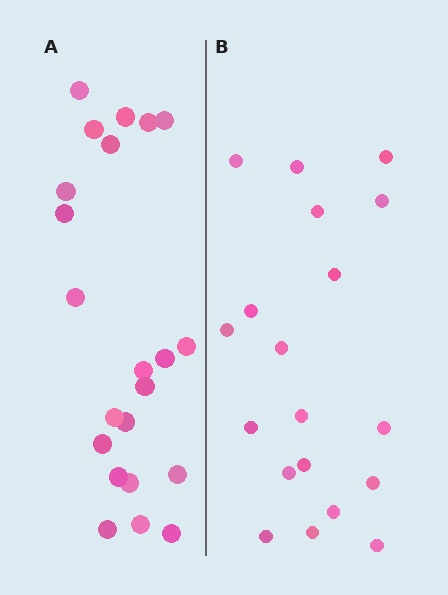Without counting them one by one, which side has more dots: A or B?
Region A (the left region) has more dots.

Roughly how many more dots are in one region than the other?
Region A has just a few more — roughly 2 or 3 more dots than region B.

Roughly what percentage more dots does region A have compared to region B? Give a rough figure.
About 15% more.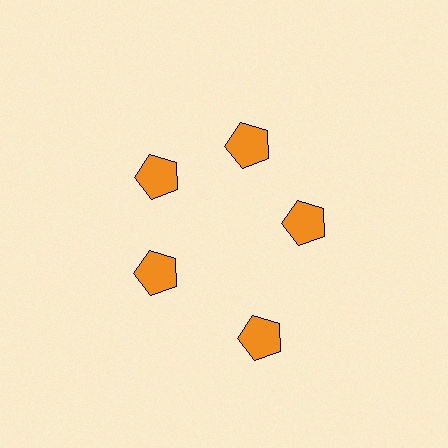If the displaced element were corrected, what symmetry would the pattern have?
It would have 5-fold rotational symmetry — the pattern would map onto itself every 72 degrees.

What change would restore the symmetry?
The symmetry would be restored by moving it inward, back onto the ring so that all 5 pentagons sit at equal angles and equal distance from the center.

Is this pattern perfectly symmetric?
No. The 5 orange pentagons are arranged in a ring, but one element near the 5 o'clock position is pushed outward from the center, breaking the 5-fold rotational symmetry.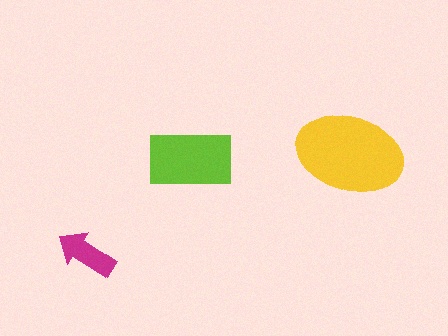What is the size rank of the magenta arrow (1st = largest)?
3rd.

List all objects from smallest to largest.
The magenta arrow, the lime rectangle, the yellow ellipse.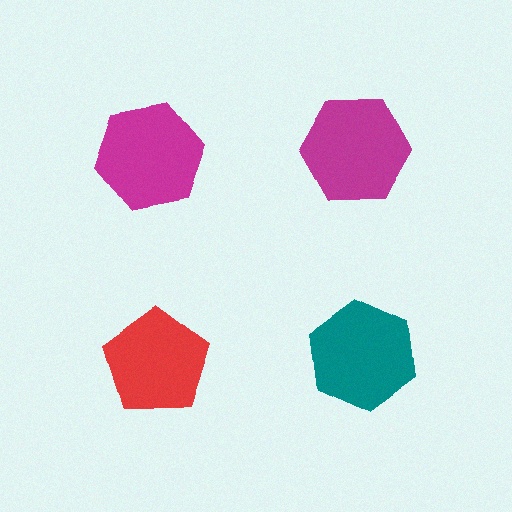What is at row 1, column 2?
A magenta hexagon.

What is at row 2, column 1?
A red pentagon.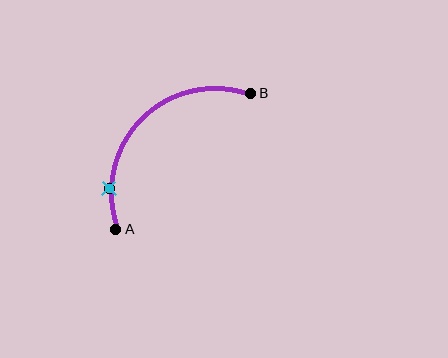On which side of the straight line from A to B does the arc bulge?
The arc bulges above and to the left of the straight line connecting A and B.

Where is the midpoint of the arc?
The arc midpoint is the point on the curve farthest from the straight line joining A and B. It sits above and to the left of that line.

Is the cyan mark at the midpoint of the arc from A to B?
No. The cyan mark lies on the arc but is closer to endpoint A. The arc midpoint would be at the point on the curve equidistant along the arc from both A and B.